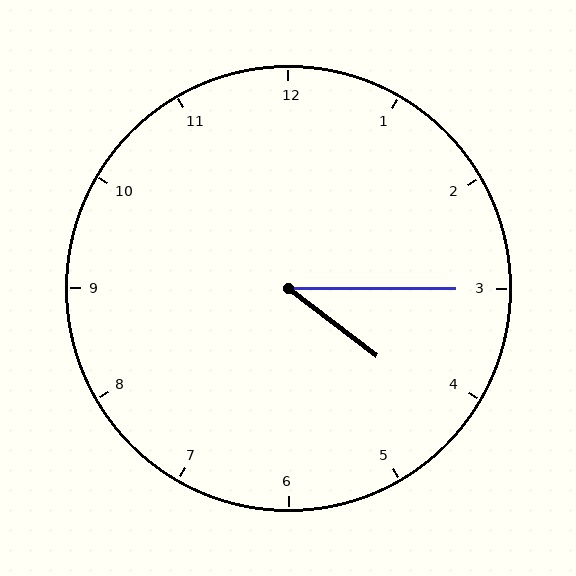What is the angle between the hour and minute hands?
Approximately 38 degrees.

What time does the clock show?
4:15.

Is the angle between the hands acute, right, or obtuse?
It is acute.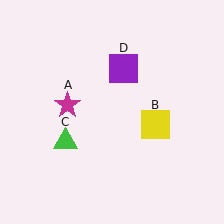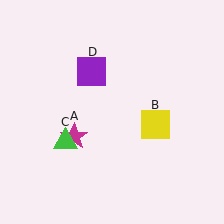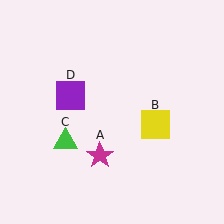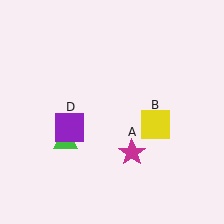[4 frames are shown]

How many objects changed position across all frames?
2 objects changed position: magenta star (object A), purple square (object D).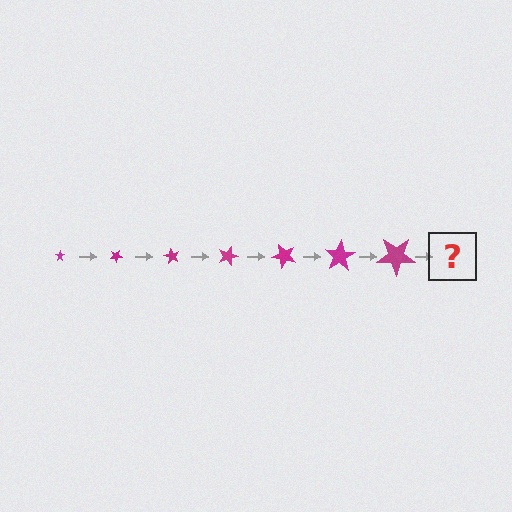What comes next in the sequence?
The next element should be a star, larger than the previous one and rotated 210 degrees from the start.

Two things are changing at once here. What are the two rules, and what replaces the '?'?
The two rules are that the star grows larger each step and it rotates 30 degrees each step. The '?' should be a star, larger than the previous one and rotated 210 degrees from the start.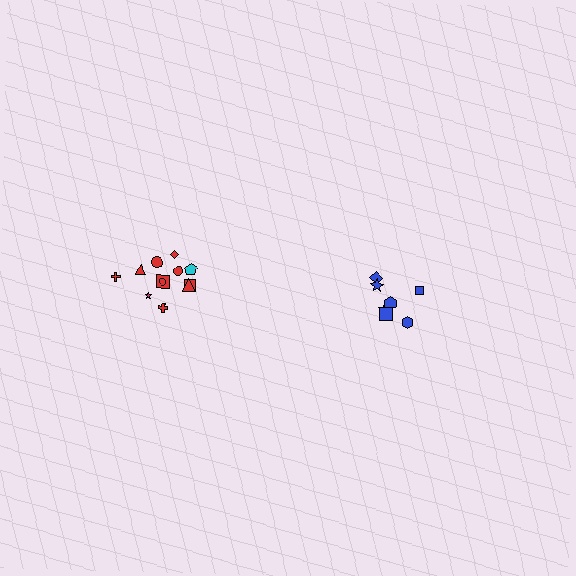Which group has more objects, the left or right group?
The left group.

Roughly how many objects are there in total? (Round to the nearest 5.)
Roughly 20 objects in total.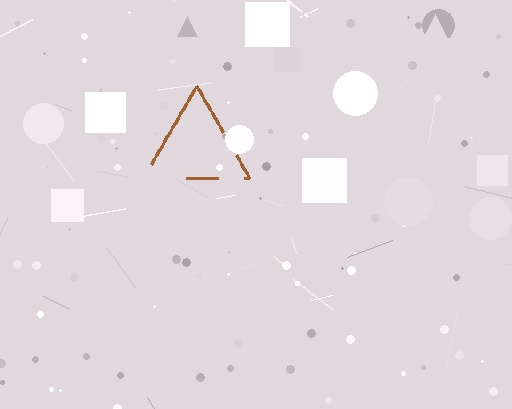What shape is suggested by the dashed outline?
The dashed outline suggests a triangle.